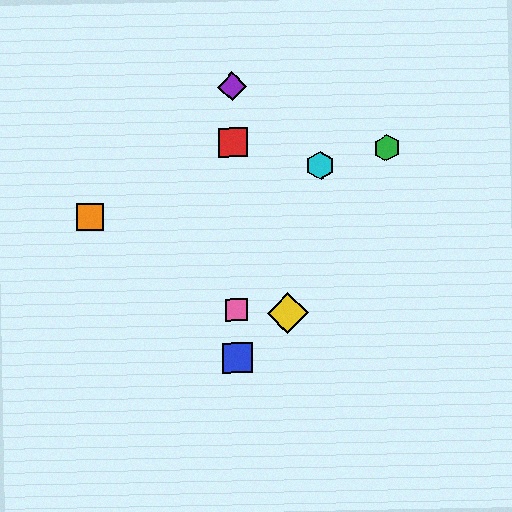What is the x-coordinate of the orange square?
The orange square is at x≈90.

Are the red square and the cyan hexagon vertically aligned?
No, the red square is at x≈233 and the cyan hexagon is at x≈320.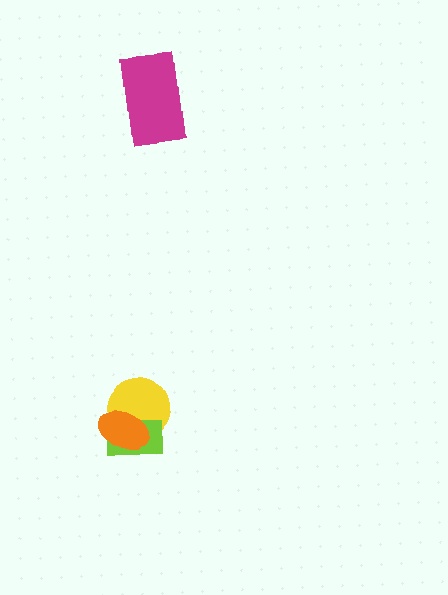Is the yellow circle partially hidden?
Yes, it is partially covered by another shape.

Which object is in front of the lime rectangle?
The orange ellipse is in front of the lime rectangle.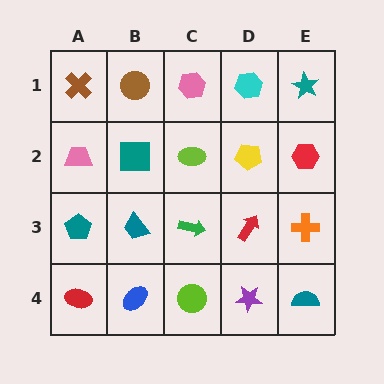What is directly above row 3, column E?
A red hexagon.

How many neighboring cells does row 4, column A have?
2.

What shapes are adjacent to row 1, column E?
A red hexagon (row 2, column E), a cyan hexagon (row 1, column D).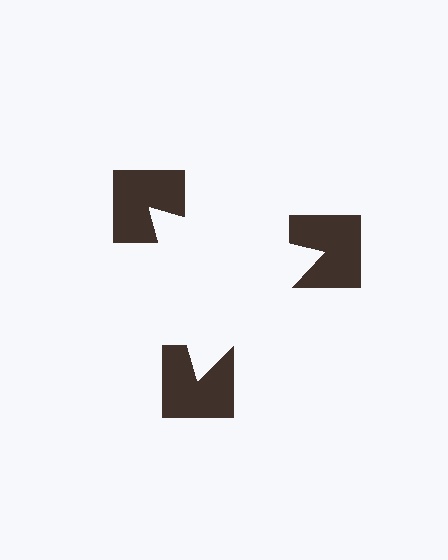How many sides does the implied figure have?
3 sides.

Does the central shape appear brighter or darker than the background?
It typically appears slightly brighter than the background, even though no actual brightness change is drawn.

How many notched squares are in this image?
There are 3 — one at each vertex of the illusory triangle.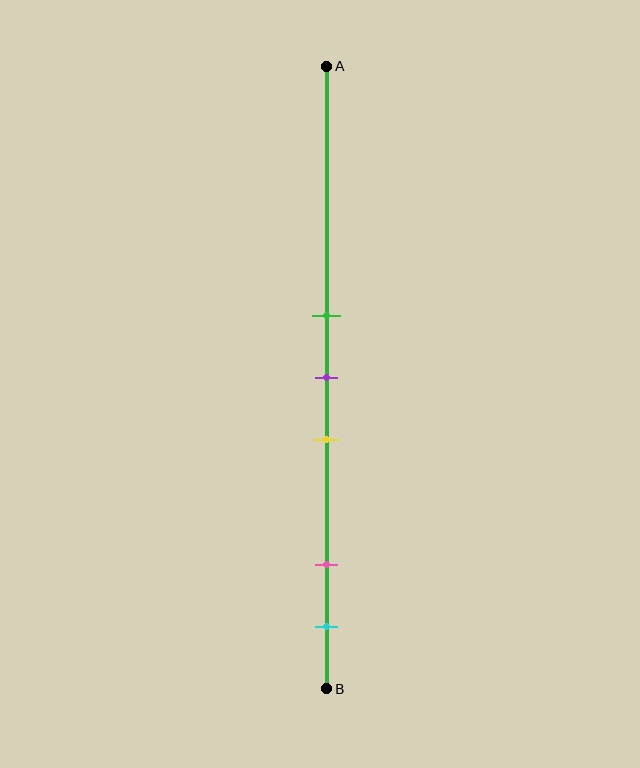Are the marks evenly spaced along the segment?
No, the marks are not evenly spaced.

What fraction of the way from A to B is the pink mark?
The pink mark is approximately 80% (0.8) of the way from A to B.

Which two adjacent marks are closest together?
The green and purple marks are the closest adjacent pair.